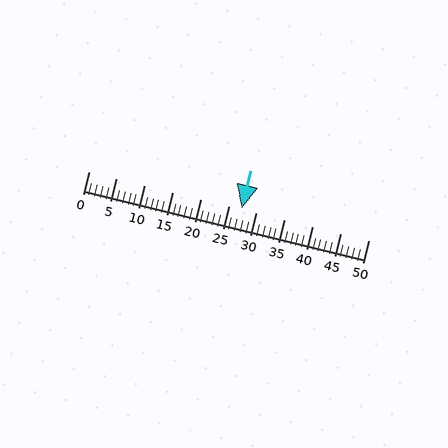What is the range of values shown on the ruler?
The ruler shows values from 0 to 50.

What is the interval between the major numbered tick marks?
The major tick marks are spaced 5 units apart.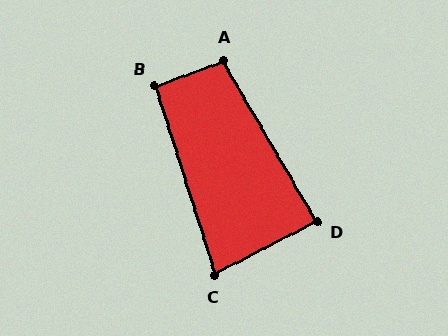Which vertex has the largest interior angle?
A, at approximately 100 degrees.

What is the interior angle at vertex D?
Approximately 87 degrees (approximately right).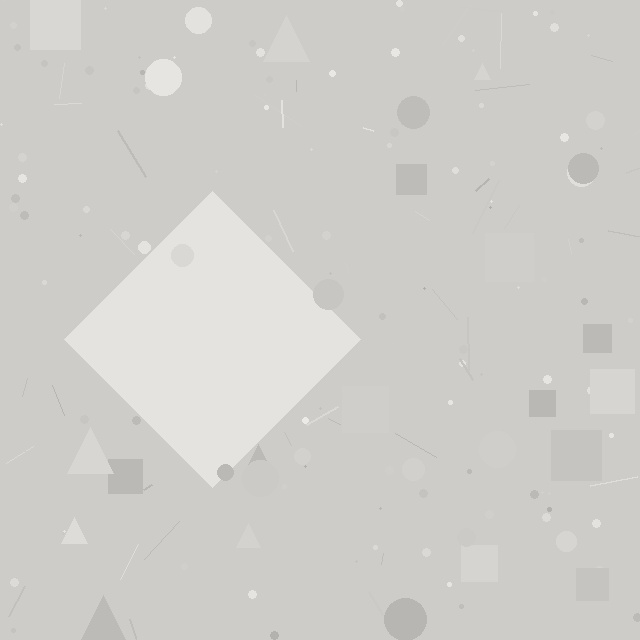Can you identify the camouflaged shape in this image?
The camouflaged shape is a diamond.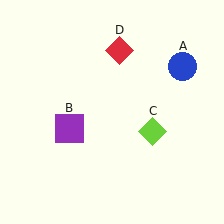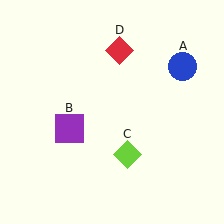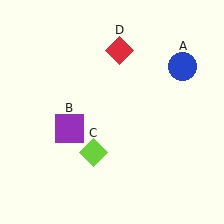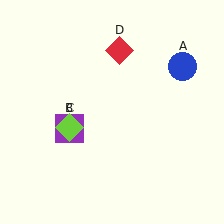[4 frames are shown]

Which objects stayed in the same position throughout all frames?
Blue circle (object A) and purple square (object B) and red diamond (object D) remained stationary.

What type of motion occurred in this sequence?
The lime diamond (object C) rotated clockwise around the center of the scene.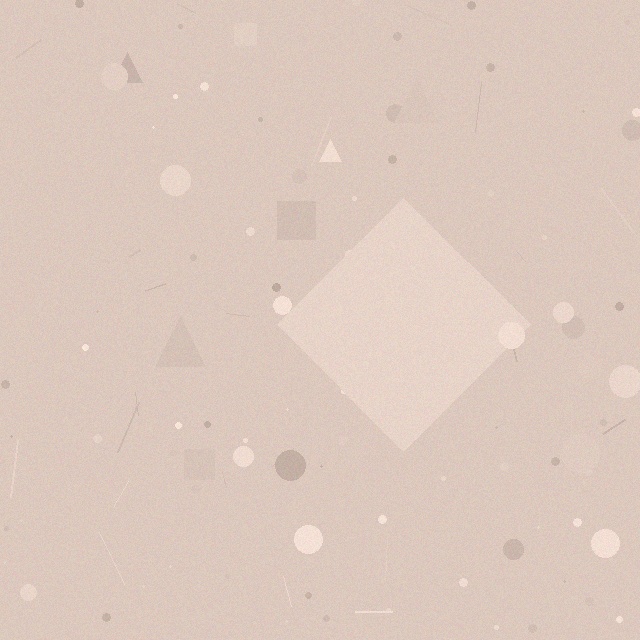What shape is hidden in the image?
A diamond is hidden in the image.